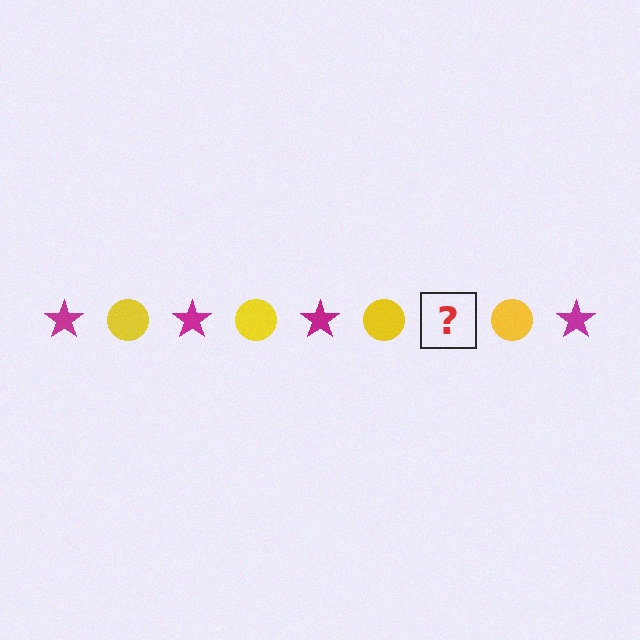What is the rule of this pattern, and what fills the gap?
The rule is that the pattern alternates between magenta star and yellow circle. The gap should be filled with a magenta star.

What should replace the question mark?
The question mark should be replaced with a magenta star.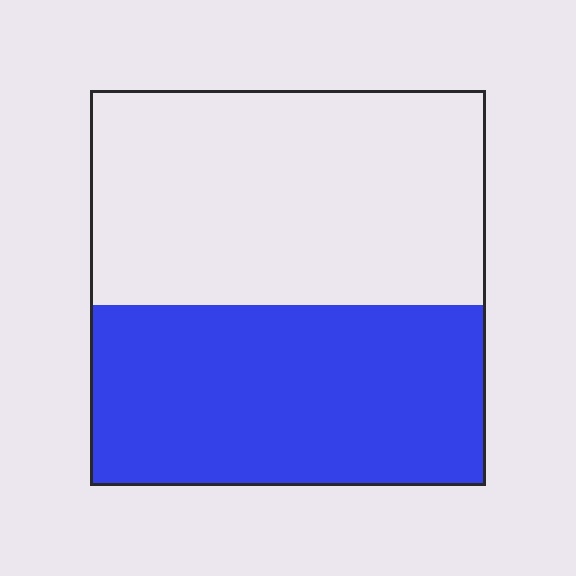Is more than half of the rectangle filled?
No.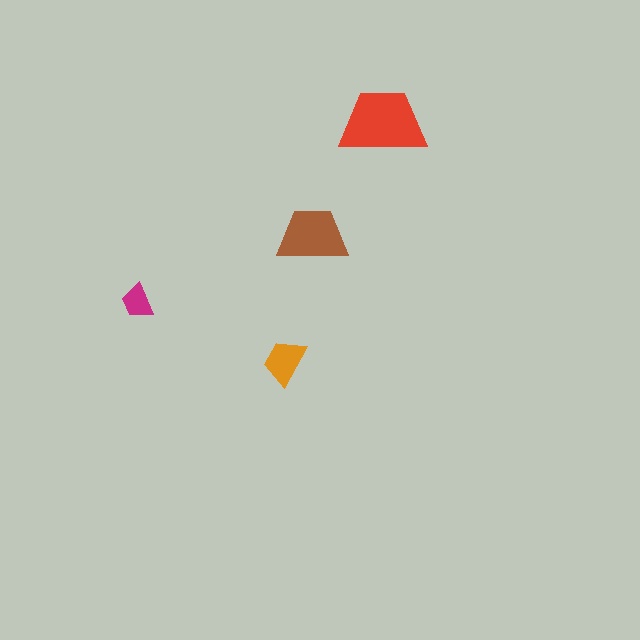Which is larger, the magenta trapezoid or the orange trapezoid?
The orange one.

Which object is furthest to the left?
The magenta trapezoid is leftmost.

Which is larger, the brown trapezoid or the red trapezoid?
The red one.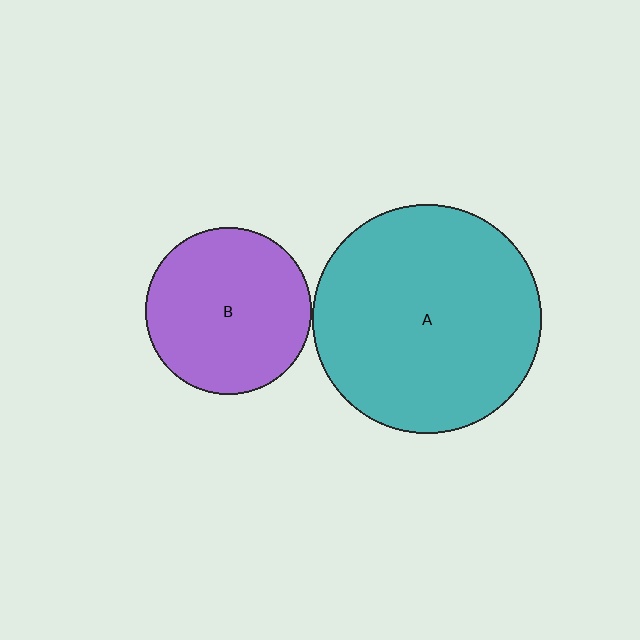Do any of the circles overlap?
No, none of the circles overlap.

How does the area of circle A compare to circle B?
Approximately 1.9 times.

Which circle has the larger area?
Circle A (teal).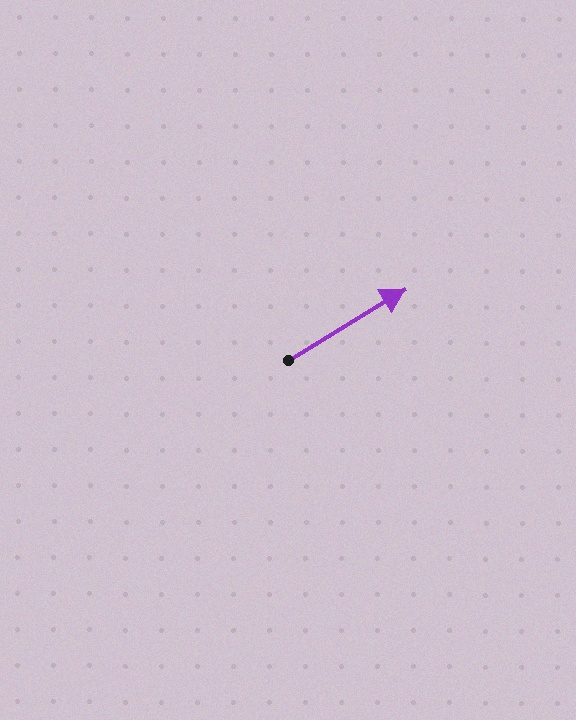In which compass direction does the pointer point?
Northeast.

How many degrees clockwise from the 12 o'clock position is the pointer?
Approximately 59 degrees.